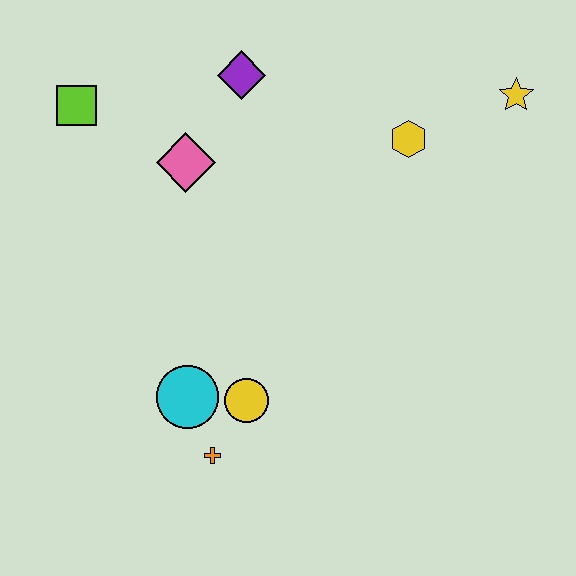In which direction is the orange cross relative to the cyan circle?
The orange cross is below the cyan circle.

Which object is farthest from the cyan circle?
The yellow star is farthest from the cyan circle.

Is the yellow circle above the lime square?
No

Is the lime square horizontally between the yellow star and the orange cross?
No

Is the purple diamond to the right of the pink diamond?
Yes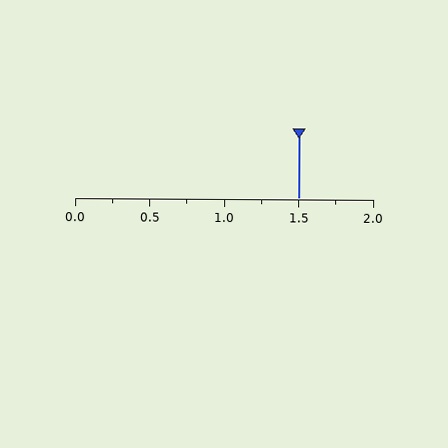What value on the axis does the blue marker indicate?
The marker indicates approximately 1.5.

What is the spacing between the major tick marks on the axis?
The major ticks are spaced 0.5 apart.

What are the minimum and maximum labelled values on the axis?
The axis runs from 0.0 to 2.0.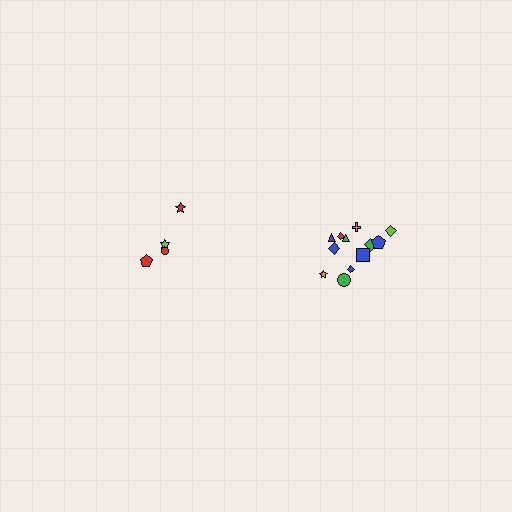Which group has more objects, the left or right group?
The right group.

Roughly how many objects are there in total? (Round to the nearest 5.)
Roughly 15 objects in total.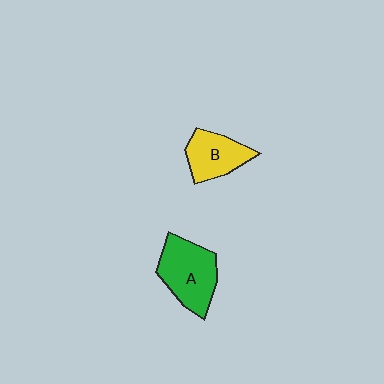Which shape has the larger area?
Shape A (green).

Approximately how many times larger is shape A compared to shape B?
Approximately 1.4 times.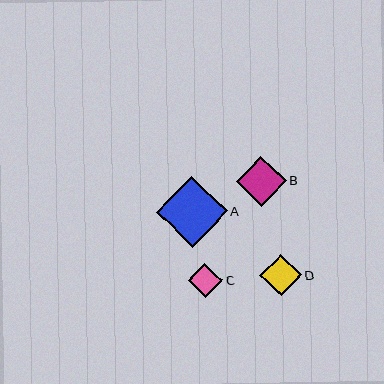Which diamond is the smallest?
Diamond C is the smallest with a size of approximately 34 pixels.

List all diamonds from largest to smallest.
From largest to smallest: A, B, D, C.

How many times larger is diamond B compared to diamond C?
Diamond B is approximately 1.5 times the size of diamond C.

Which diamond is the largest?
Diamond A is the largest with a size of approximately 71 pixels.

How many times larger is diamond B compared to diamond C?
Diamond B is approximately 1.5 times the size of diamond C.